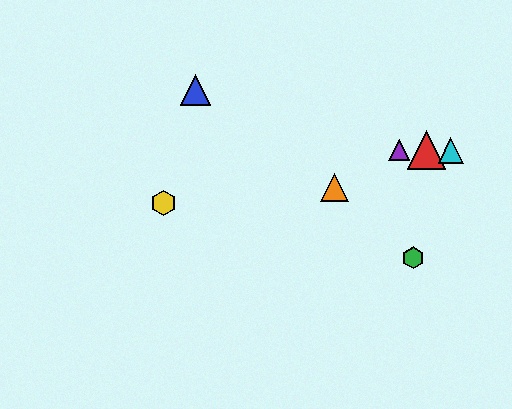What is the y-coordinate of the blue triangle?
The blue triangle is at y≈90.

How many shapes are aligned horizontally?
3 shapes (the red triangle, the purple triangle, the cyan triangle) are aligned horizontally.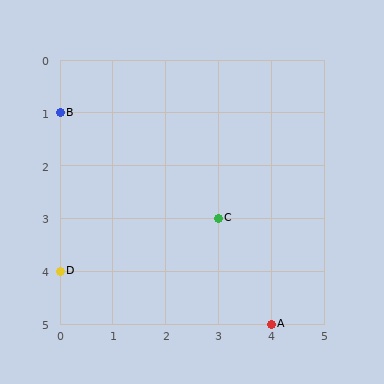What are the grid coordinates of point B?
Point B is at grid coordinates (0, 1).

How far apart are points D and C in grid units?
Points D and C are 3 columns and 1 row apart (about 3.2 grid units diagonally).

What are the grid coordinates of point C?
Point C is at grid coordinates (3, 3).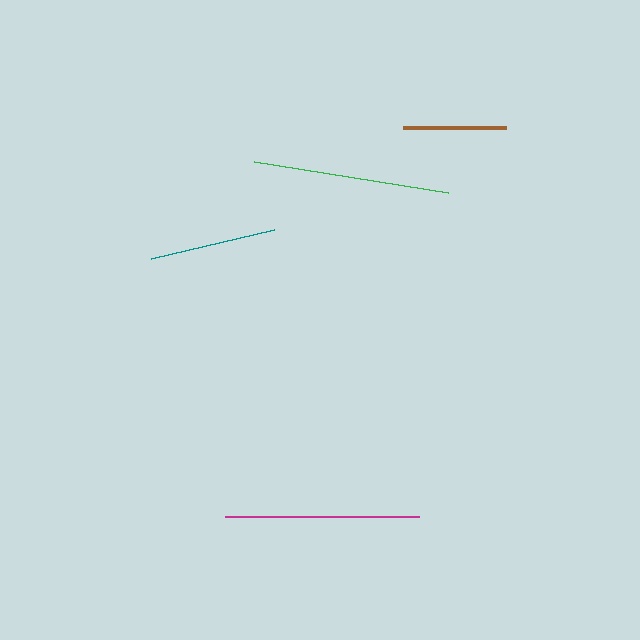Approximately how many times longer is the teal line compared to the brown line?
The teal line is approximately 1.2 times the length of the brown line.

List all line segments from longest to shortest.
From longest to shortest: green, magenta, teal, brown.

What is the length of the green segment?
The green segment is approximately 196 pixels long.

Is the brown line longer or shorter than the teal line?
The teal line is longer than the brown line.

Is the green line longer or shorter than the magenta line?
The green line is longer than the magenta line.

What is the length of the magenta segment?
The magenta segment is approximately 194 pixels long.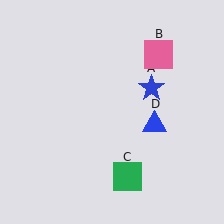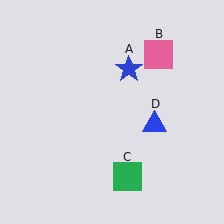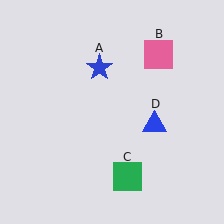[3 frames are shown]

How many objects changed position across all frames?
1 object changed position: blue star (object A).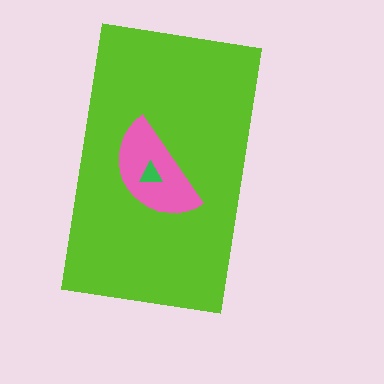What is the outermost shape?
The lime rectangle.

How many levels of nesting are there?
3.